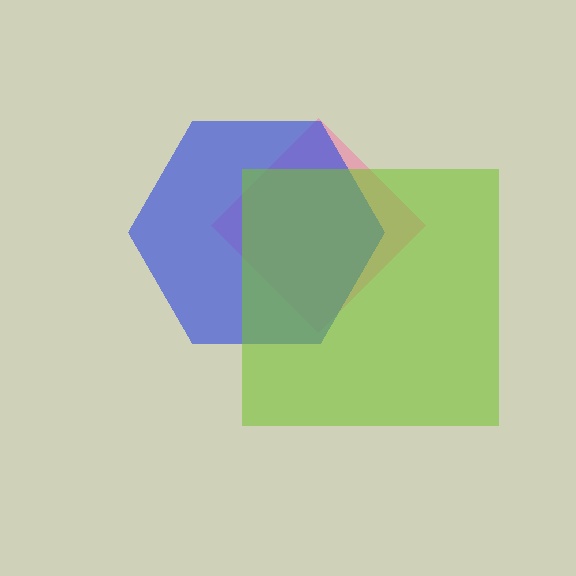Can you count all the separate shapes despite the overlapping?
Yes, there are 3 separate shapes.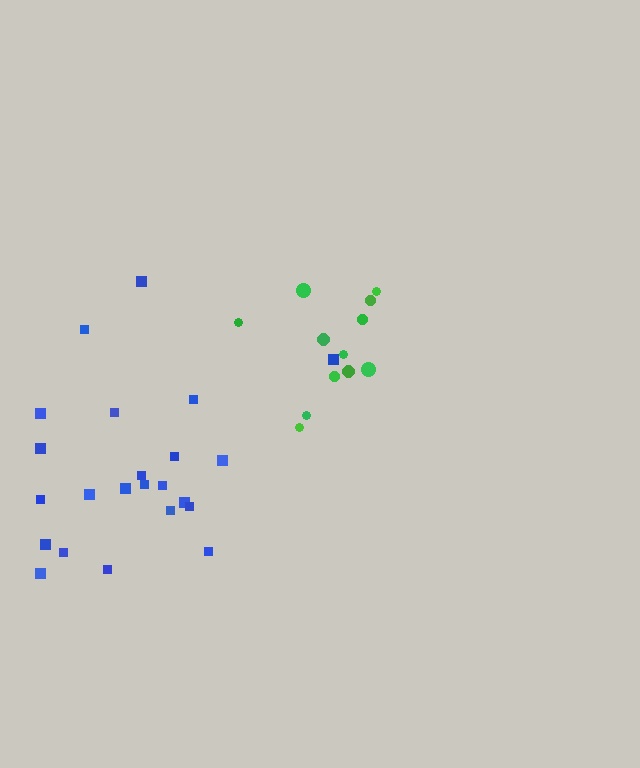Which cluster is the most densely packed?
Blue.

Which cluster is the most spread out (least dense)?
Green.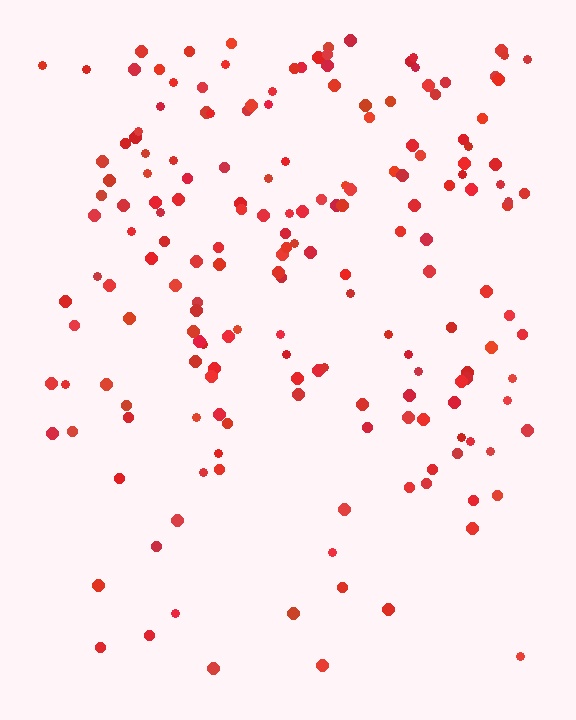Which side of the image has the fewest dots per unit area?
The bottom.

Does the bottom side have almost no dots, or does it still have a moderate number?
Still a moderate number, just noticeably fewer than the top.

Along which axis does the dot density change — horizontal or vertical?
Vertical.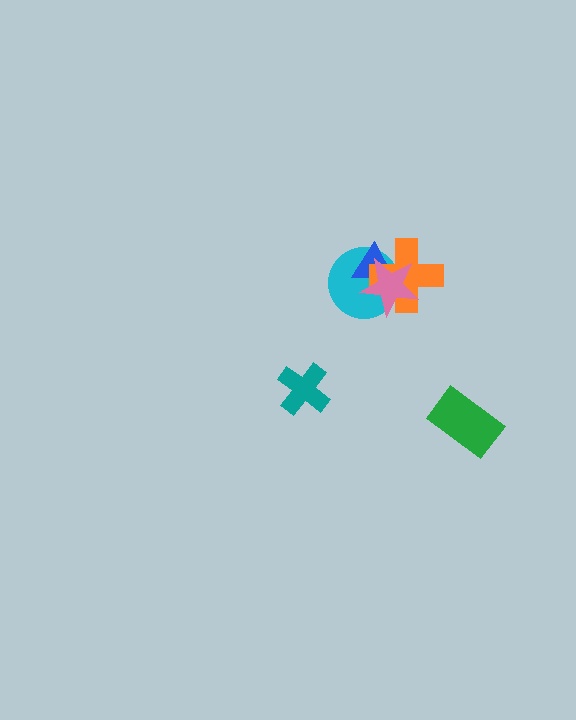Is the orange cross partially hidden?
Yes, it is partially covered by another shape.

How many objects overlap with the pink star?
3 objects overlap with the pink star.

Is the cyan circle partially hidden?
Yes, it is partially covered by another shape.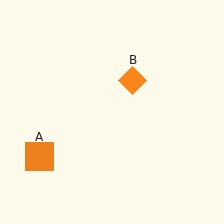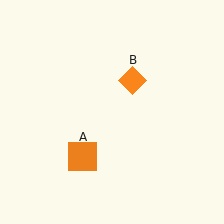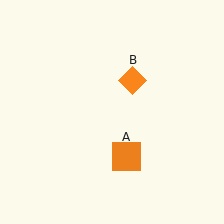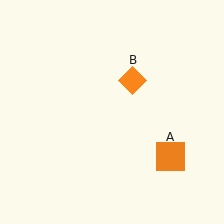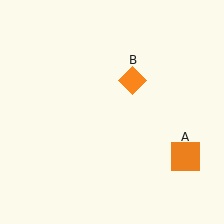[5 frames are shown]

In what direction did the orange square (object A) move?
The orange square (object A) moved right.